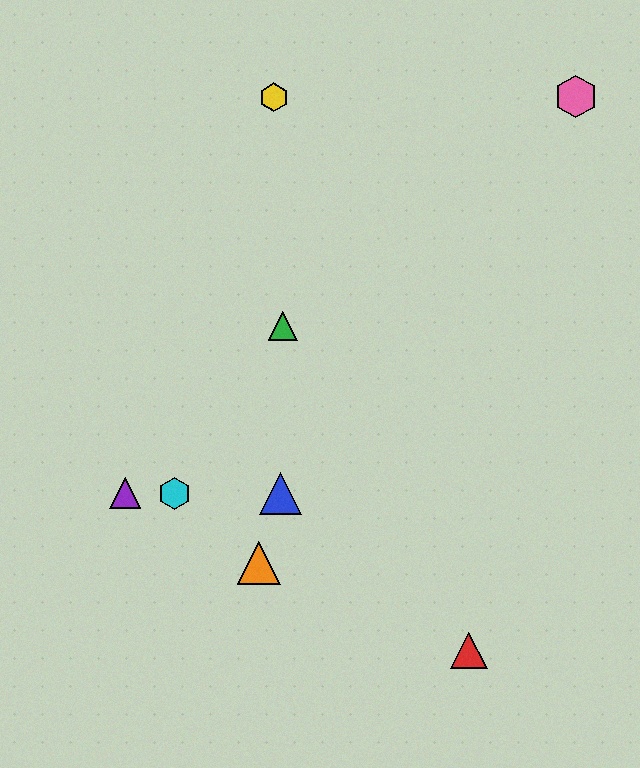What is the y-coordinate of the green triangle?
The green triangle is at y≈326.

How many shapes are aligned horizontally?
3 shapes (the blue triangle, the purple triangle, the cyan hexagon) are aligned horizontally.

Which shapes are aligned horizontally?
The blue triangle, the purple triangle, the cyan hexagon are aligned horizontally.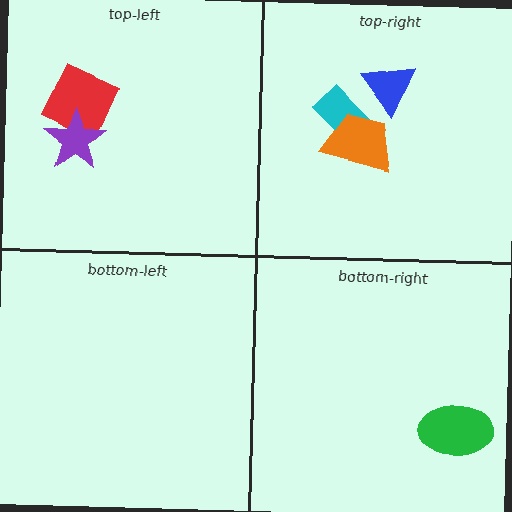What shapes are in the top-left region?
The red square, the purple star.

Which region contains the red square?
The top-left region.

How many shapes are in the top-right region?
3.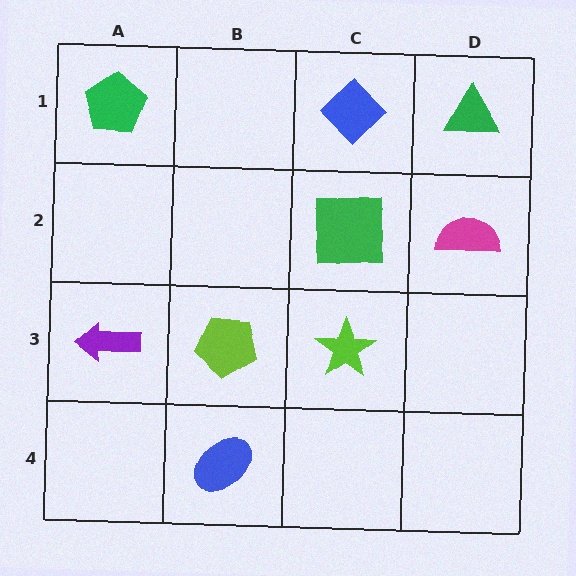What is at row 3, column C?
A lime star.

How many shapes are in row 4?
1 shape.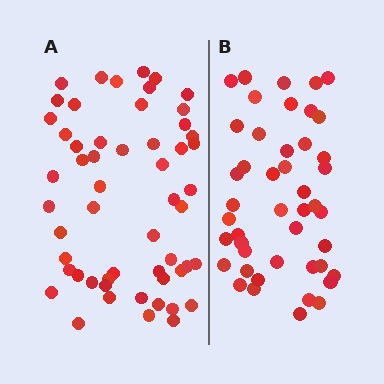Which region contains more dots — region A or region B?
Region A (the left region) has more dots.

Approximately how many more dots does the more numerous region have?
Region A has roughly 10 or so more dots than region B.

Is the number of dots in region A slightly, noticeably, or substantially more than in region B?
Region A has only slightly more — the two regions are fairly close. The ratio is roughly 1.2 to 1.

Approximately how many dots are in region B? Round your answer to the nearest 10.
About 40 dots. (The exact count is 45, which rounds to 40.)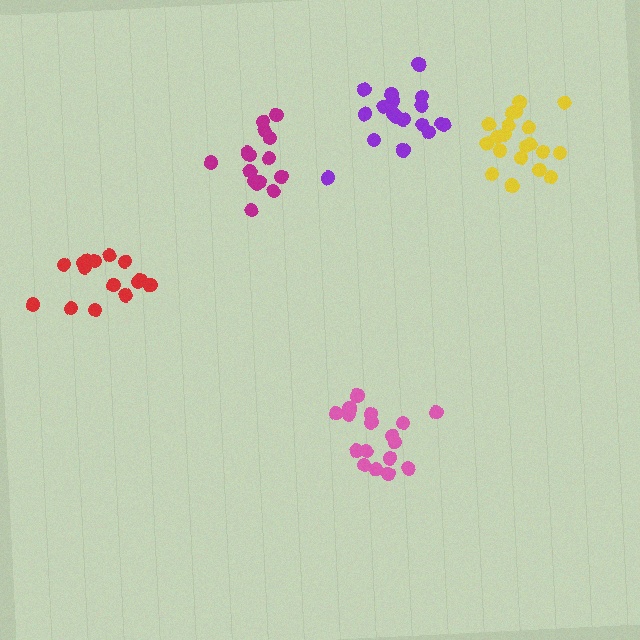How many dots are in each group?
Group 1: 18 dots, Group 2: 17 dots, Group 3: 15 dots, Group 4: 15 dots, Group 5: 20 dots (85 total).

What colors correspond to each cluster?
The clusters are colored: purple, pink, red, magenta, yellow.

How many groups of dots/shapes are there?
There are 5 groups.